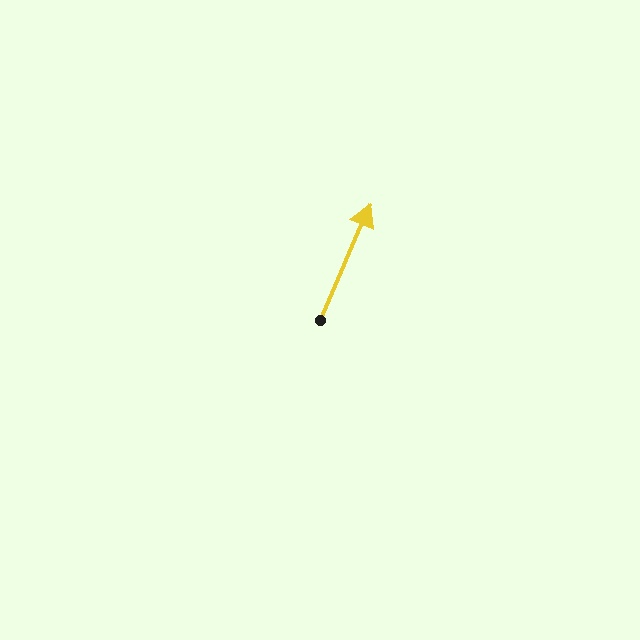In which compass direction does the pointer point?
Northeast.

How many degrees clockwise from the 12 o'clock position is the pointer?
Approximately 23 degrees.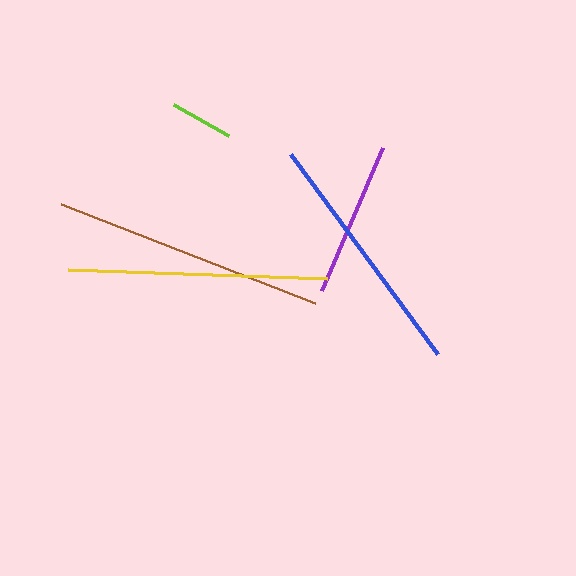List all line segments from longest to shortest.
From longest to shortest: brown, yellow, blue, purple, lime.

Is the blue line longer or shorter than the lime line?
The blue line is longer than the lime line.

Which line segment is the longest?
The brown line is the longest at approximately 272 pixels.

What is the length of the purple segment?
The purple segment is approximately 156 pixels long.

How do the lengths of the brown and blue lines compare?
The brown and blue lines are approximately the same length.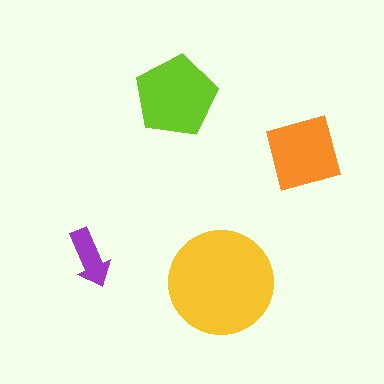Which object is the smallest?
The purple arrow.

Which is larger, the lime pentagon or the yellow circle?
The yellow circle.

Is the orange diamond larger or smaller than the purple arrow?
Larger.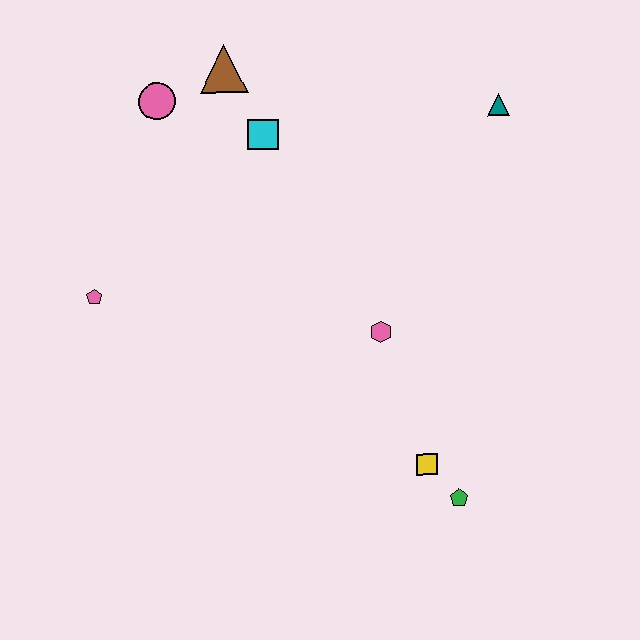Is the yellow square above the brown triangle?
No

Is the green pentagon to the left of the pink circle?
No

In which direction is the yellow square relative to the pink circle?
The yellow square is below the pink circle.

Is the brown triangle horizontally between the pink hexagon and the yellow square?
No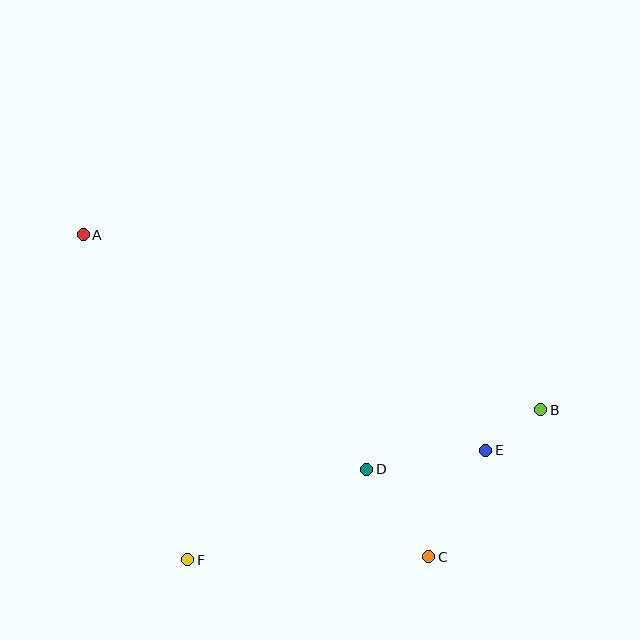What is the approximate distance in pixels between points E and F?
The distance between E and F is approximately 317 pixels.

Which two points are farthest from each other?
Points A and B are farthest from each other.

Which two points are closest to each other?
Points B and E are closest to each other.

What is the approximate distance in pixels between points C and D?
The distance between C and D is approximately 108 pixels.